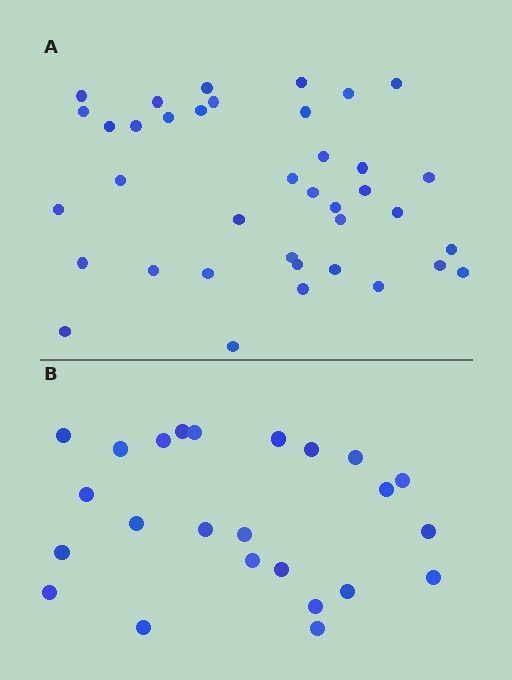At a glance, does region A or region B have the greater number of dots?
Region A (the top region) has more dots.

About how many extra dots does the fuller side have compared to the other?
Region A has approximately 15 more dots than region B.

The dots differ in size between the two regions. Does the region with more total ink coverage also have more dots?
No. Region B has more total ink coverage because its dots are larger, but region A actually contains more individual dots. Total area can be misleading — the number of items is what matters here.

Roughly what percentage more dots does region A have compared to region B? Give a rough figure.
About 60% more.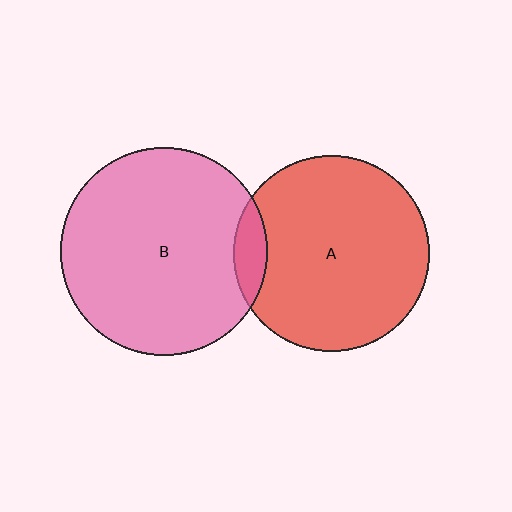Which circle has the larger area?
Circle B (pink).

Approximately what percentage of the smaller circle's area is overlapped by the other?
Approximately 10%.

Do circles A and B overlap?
Yes.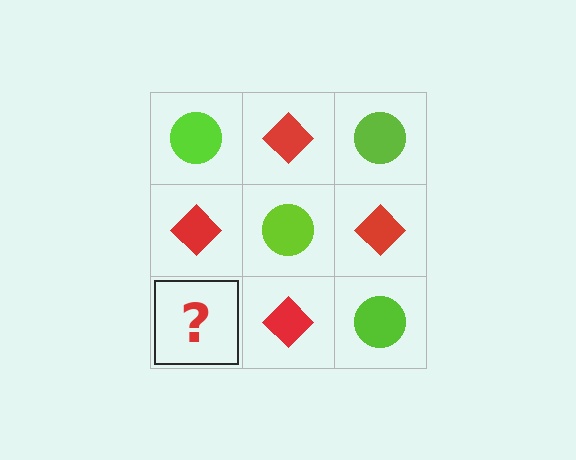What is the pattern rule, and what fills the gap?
The rule is that it alternates lime circle and red diamond in a checkerboard pattern. The gap should be filled with a lime circle.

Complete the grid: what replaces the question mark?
The question mark should be replaced with a lime circle.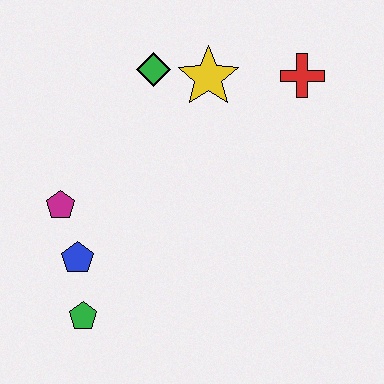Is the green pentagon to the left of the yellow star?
Yes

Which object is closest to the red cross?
The yellow star is closest to the red cross.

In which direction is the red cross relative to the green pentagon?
The red cross is above the green pentagon.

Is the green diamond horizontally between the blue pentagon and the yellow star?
Yes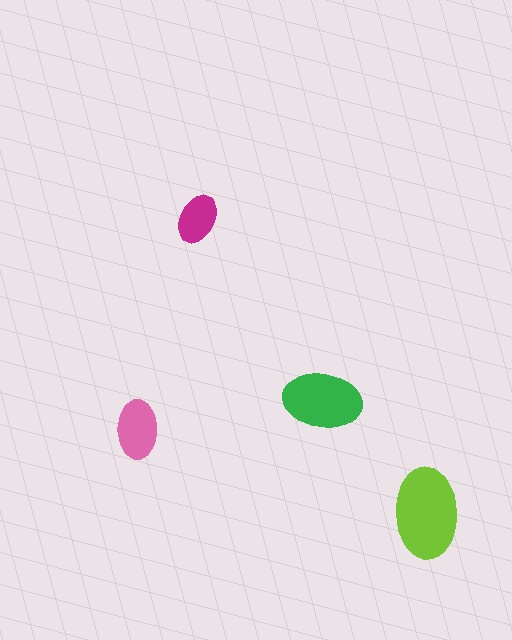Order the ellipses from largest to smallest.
the lime one, the green one, the pink one, the magenta one.